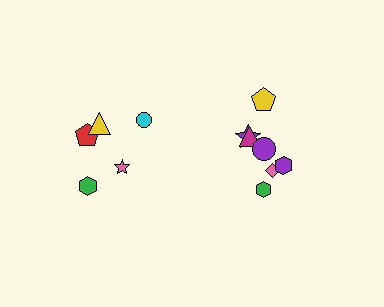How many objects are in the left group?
There are 5 objects.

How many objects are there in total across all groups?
There are 12 objects.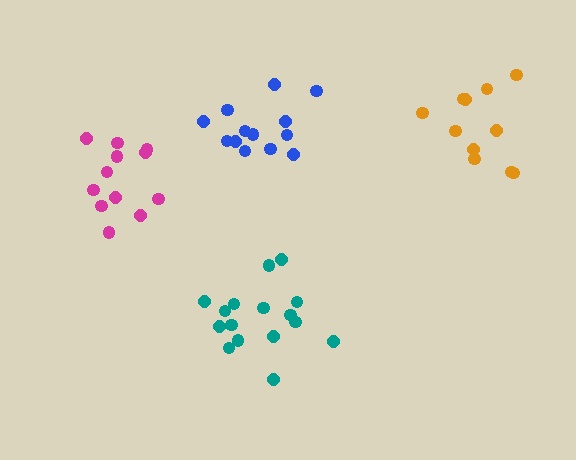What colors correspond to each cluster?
The clusters are colored: orange, magenta, teal, blue.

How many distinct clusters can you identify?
There are 4 distinct clusters.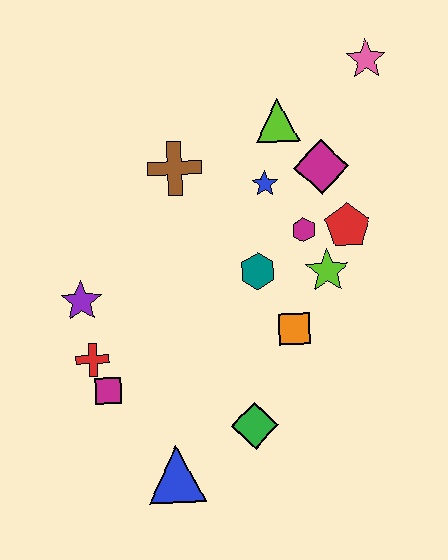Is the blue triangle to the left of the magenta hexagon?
Yes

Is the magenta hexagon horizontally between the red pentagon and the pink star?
No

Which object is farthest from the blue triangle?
The pink star is farthest from the blue triangle.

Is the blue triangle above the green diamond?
No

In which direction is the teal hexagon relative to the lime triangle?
The teal hexagon is below the lime triangle.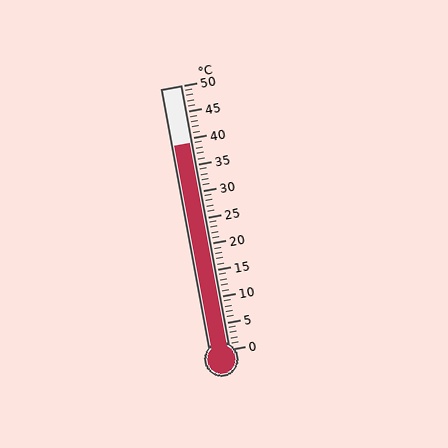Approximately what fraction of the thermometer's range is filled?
The thermometer is filled to approximately 80% of its range.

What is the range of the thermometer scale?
The thermometer scale ranges from 0°C to 50°C.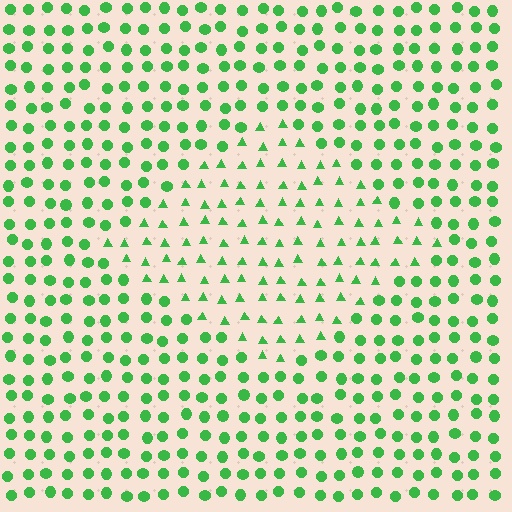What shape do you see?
I see a diamond.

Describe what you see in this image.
The image is filled with small green elements arranged in a uniform grid. A diamond-shaped region contains triangles, while the surrounding area contains circles. The boundary is defined purely by the change in element shape.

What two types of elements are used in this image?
The image uses triangles inside the diamond region and circles outside it.